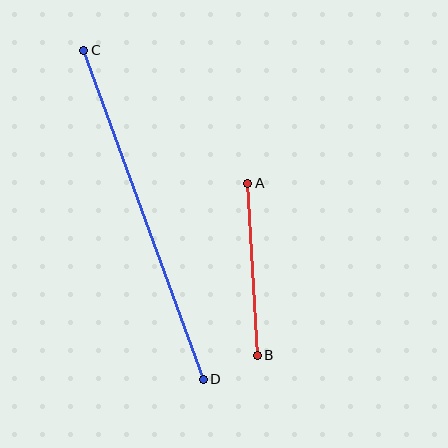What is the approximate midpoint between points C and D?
The midpoint is at approximately (144, 215) pixels.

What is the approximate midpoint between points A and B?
The midpoint is at approximately (252, 269) pixels.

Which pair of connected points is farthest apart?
Points C and D are farthest apart.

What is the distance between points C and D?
The distance is approximately 350 pixels.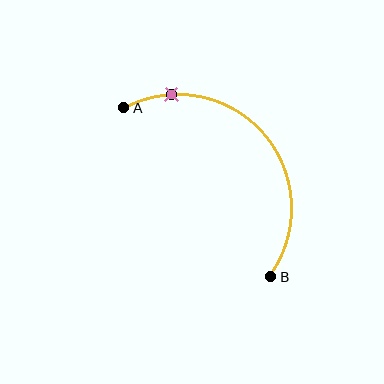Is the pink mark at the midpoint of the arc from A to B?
No. The pink mark lies on the arc but is closer to endpoint A. The arc midpoint would be at the point on the curve equidistant along the arc from both A and B.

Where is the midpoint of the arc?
The arc midpoint is the point on the curve farthest from the straight line joining A and B. It sits above and to the right of that line.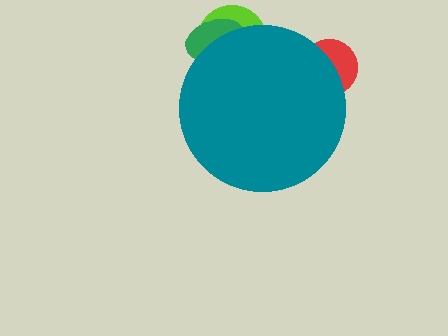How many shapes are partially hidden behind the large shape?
3 shapes are partially hidden.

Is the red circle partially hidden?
Yes, the red circle is partially hidden behind the teal circle.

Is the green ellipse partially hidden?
Yes, the green ellipse is partially hidden behind the teal circle.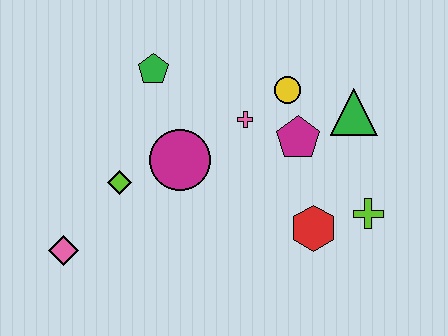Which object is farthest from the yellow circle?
The pink diamond is farthest from the yellow circle.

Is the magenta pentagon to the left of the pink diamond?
No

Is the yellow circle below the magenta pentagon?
No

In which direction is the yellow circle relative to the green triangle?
The yellow circle is to the left of the green triangle.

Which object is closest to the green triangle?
The magenta pentagon is closest to the green triangle.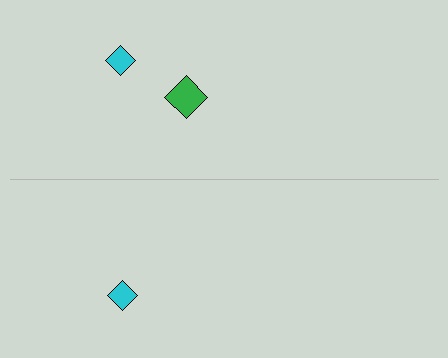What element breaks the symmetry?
A green diamond is missing from the bottom side.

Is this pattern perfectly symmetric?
No, the pattern is not perfectly symmetric. A green diamond is missing from the bottom side.